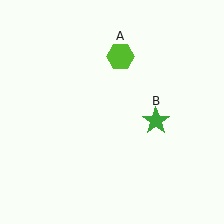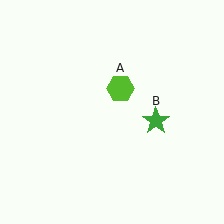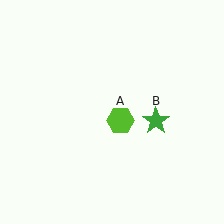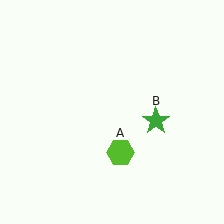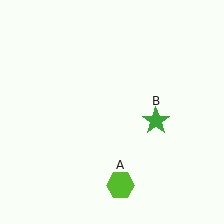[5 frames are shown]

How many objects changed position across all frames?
1 object changed position: lime hexagon (object A).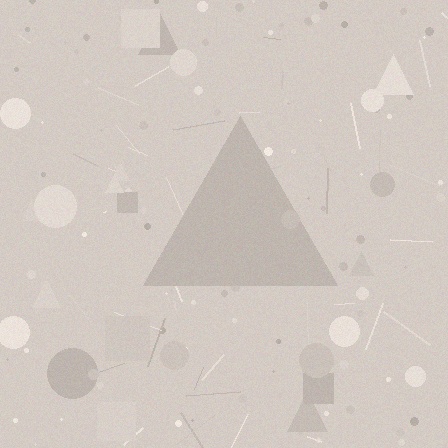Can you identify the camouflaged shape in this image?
The camouflaged shape is a triangle.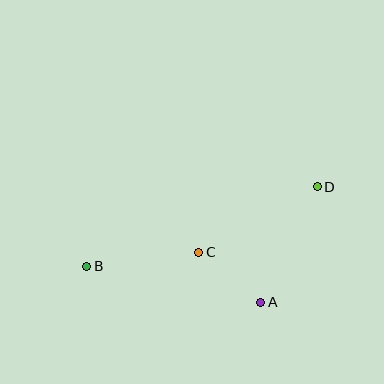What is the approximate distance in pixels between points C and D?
The distance between C and D is approximately 135 pixels.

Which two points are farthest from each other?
Points B and D are farthest from each other.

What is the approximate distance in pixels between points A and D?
The distance between A and D is approximately 129 pixels.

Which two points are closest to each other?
Points A and C are closest to each other.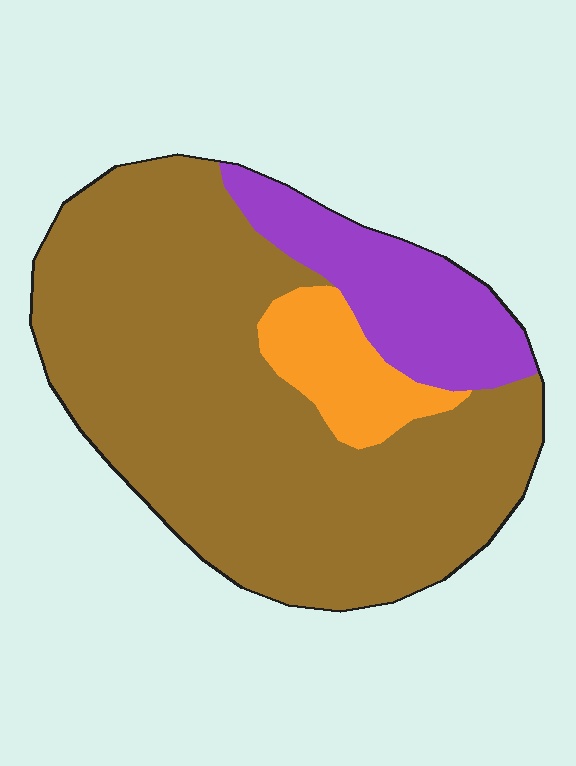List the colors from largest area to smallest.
From largest to smallest: brown, purple, orange.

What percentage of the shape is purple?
Purple takes up about one sixth (1/6) of the shape.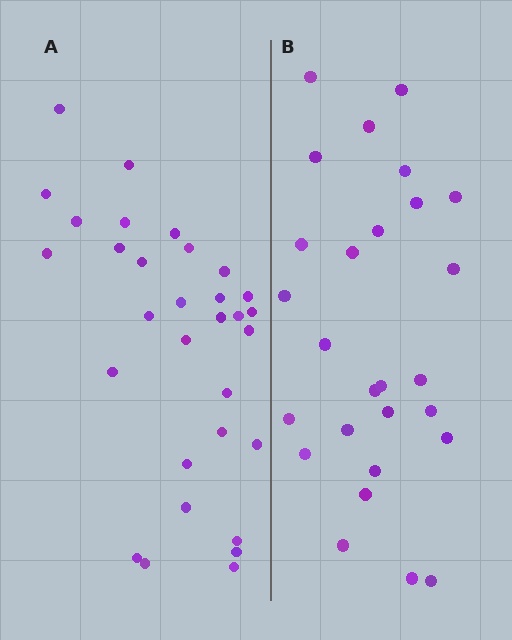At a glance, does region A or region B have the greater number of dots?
Region A (the left region) has more dots.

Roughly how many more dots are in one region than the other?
Region A has about 4 more dots than region B.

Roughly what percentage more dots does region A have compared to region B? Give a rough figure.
About 15% more.